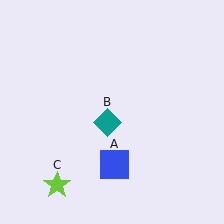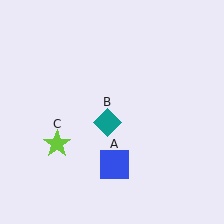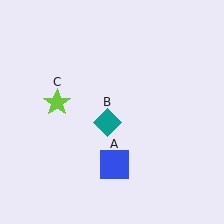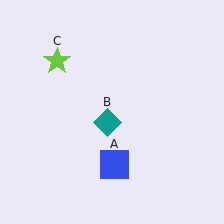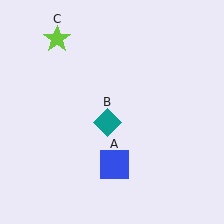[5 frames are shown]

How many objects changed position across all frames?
1 object changed position: lime star (object C).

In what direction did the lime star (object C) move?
The lime star (object C) moved up.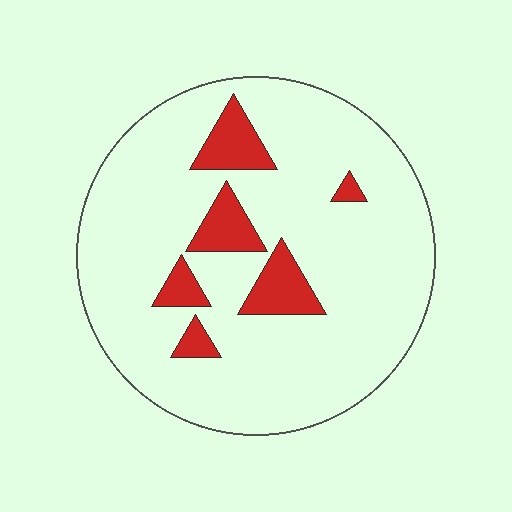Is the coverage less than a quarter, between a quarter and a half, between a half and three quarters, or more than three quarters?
Less than a quarter.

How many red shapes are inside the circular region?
6.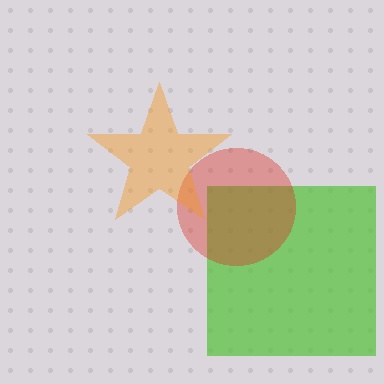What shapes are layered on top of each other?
The layered shapes are: a lime square, a red circle, an orange star.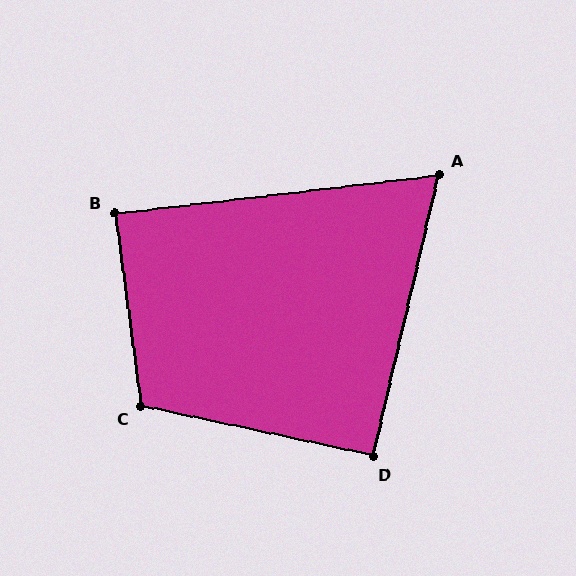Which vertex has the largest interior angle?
C, at approximately 110 degrees.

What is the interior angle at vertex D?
Approximately 91 degrees (approximately right).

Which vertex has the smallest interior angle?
A, at approximately 70 degrees.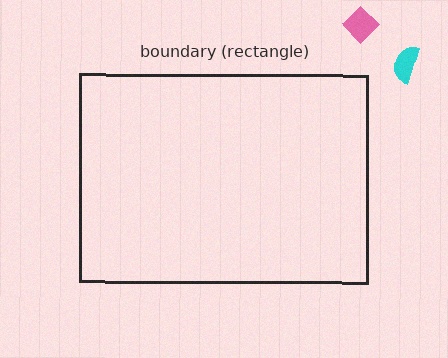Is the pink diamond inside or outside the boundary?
Outside.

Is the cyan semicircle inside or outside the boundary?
Outside.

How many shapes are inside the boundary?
0 inside, 2 outside.